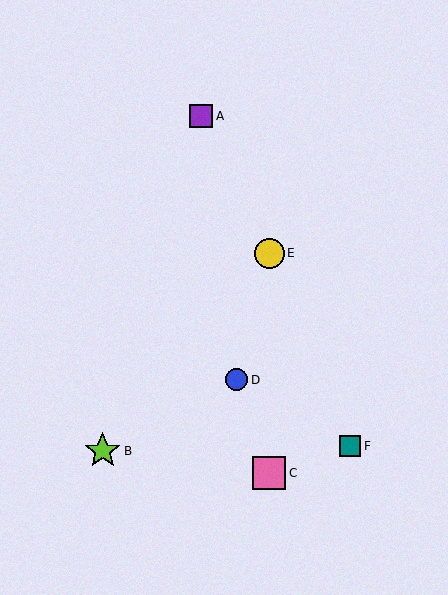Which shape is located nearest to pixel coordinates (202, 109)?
The purple square (labeled A) at (201, 116) is nearest to that location.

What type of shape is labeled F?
Shape F is a teal square.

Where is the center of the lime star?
The center of the lime star is at (103, 451).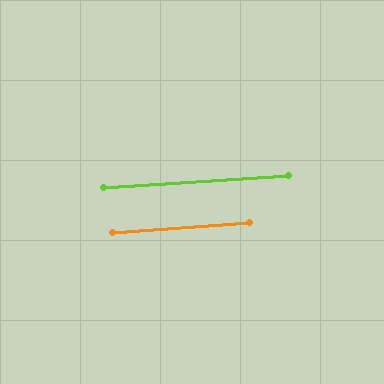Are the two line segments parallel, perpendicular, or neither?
Parallel — their directions differ by only 0.4°.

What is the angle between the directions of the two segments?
Approximately 0 degrees.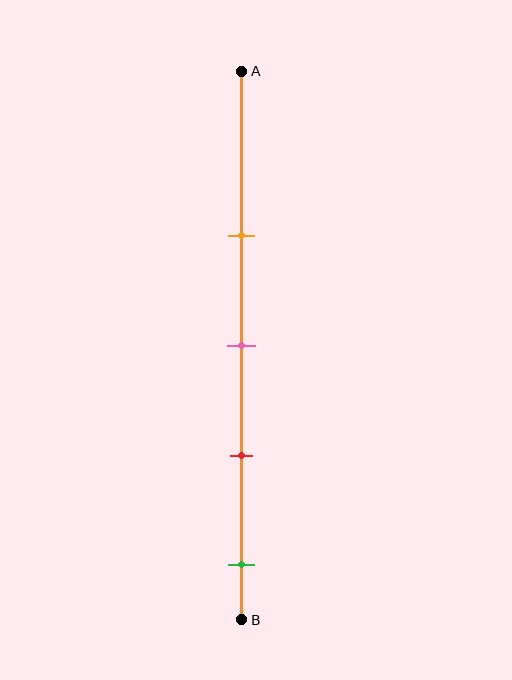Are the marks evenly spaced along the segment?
Yes, the marks are approximately evenly spaced.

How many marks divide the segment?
There are 4 marks dividing the segment.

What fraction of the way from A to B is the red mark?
The red mark is approximately 70% (0.7) of the way from A to B.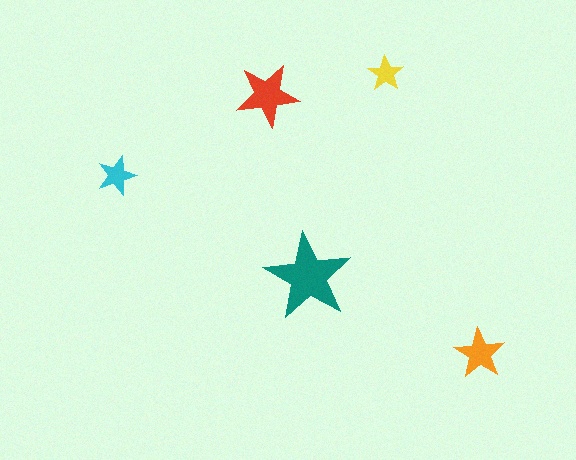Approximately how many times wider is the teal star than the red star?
About 1.5 times wider.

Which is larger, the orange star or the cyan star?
The orange one.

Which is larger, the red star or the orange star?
The red one.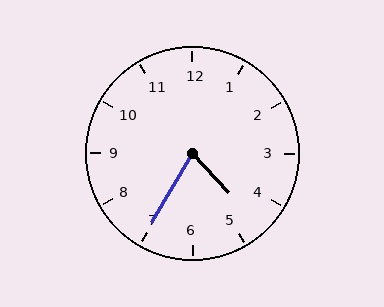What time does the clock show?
4:35.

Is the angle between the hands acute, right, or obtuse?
It is acute.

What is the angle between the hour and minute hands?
Approximately 72 degrees.